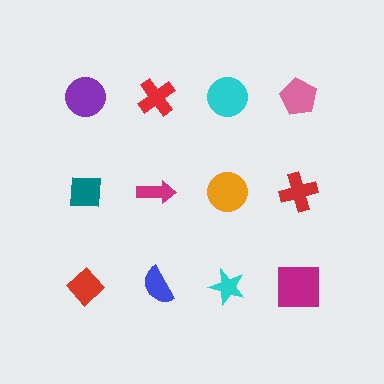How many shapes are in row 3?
4 shapes.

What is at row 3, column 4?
A magenta square.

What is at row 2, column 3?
An orange circle.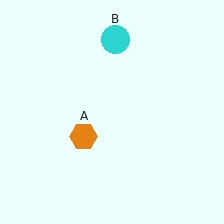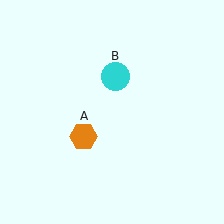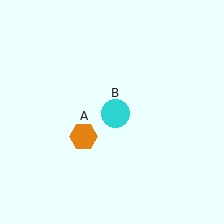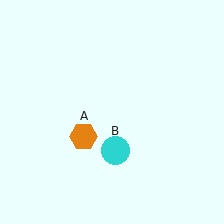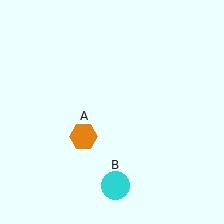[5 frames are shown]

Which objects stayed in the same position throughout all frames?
Orange hexagon (object A) remained stationary.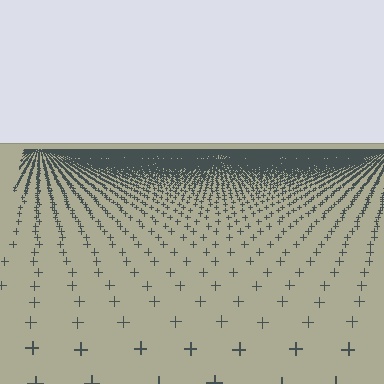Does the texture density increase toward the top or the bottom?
Density increases toward the top.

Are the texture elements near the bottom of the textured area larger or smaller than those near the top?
Larger. Near the bottom, elements are closer to the viewer and appear at a bigger on-screen size.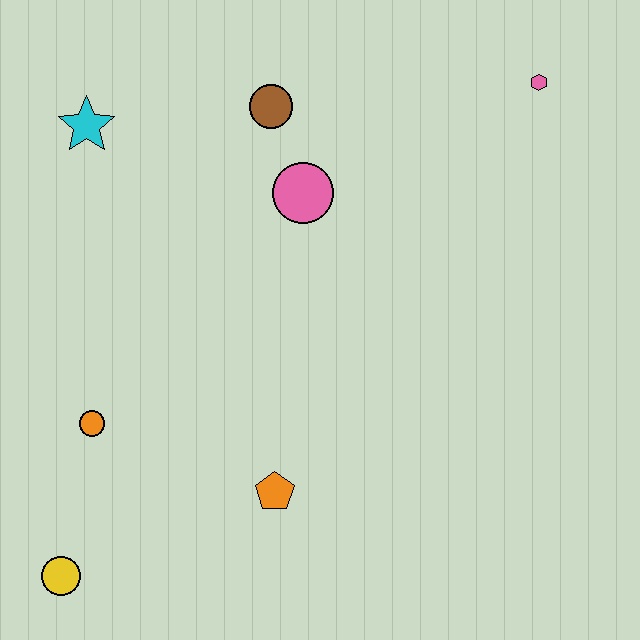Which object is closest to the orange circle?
The yellow circle is closest to the orange circle.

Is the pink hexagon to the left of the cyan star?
No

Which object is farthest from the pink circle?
The yellow circle is farthest from the pink circle.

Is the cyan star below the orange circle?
No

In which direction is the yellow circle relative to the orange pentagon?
The yellow circle is to the left of the orange pentagon.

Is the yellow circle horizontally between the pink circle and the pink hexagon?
No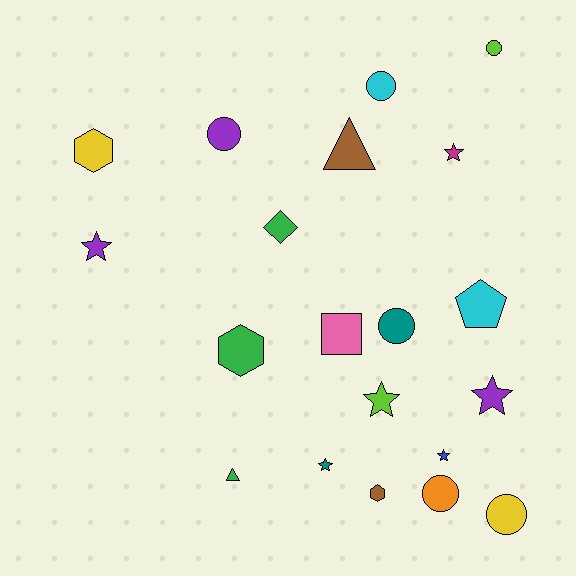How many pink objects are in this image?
There is 1 pink object.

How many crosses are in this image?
There are no crosses.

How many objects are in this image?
There are 20 objects.